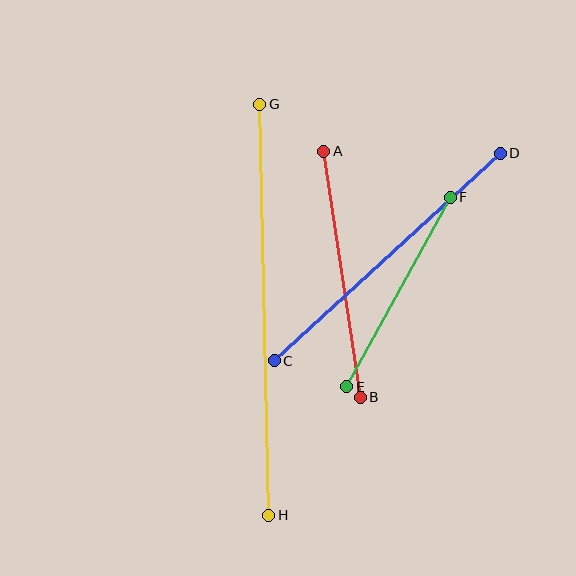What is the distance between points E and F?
The distance is approximately 216 pixels.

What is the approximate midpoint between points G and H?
The midpoint is at approximately (264, 310) pixels.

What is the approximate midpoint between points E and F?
The midpoint is at approximately (398, 292) pixels.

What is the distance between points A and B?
The distance is approximately 249 pixels.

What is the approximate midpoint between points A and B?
The midpoint is at approximately (342, 274) pixels.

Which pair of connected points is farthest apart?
Points G and H are farthest apart.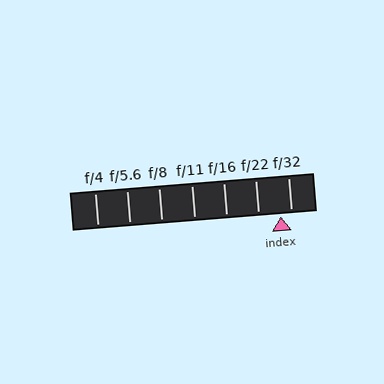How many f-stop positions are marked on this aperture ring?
There are 7 f-stop positions marked.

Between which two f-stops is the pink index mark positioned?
The index mark is between f/22 and f/32.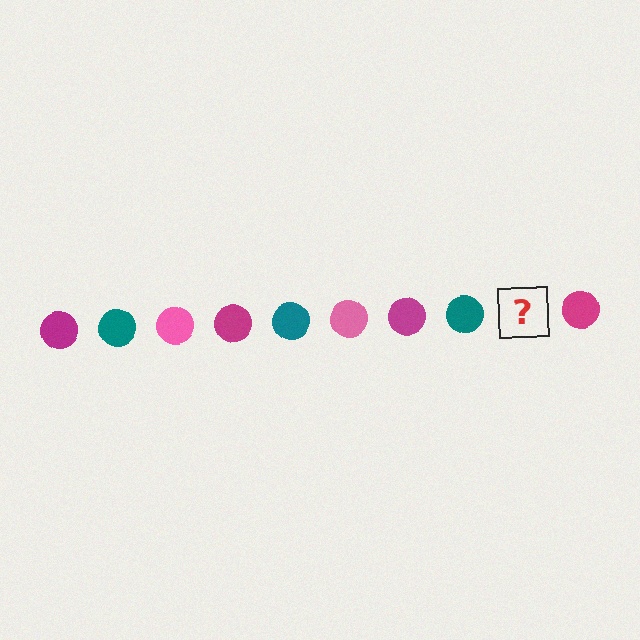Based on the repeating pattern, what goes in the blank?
The blank should be a pink circle.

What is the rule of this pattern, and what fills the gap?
The rule is that the pattern cycles through magenta, teal, pink circles. The gap should be filled with a pink circle.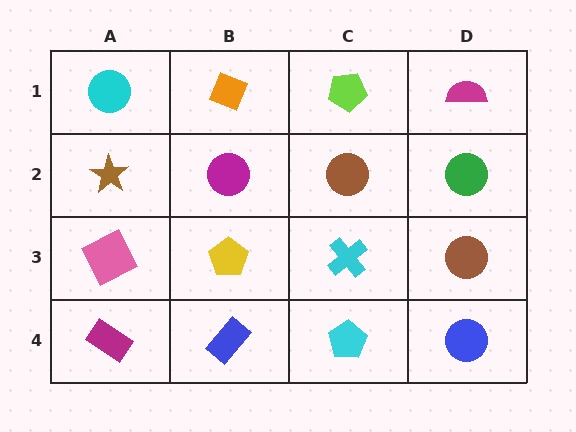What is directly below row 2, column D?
A brown circle.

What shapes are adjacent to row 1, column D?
A green circle (row 2, column D), a lime pentagon (row 1, column C).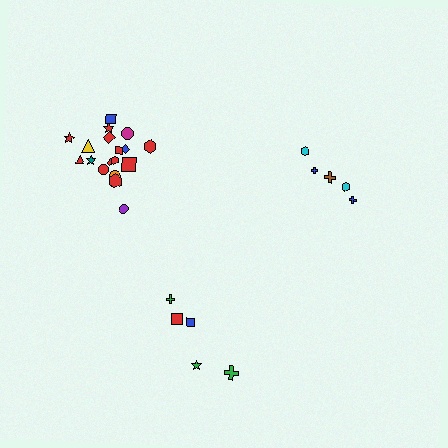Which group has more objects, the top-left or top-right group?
The top-left group.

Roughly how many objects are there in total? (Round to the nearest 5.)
Roughly 30 objects in total.